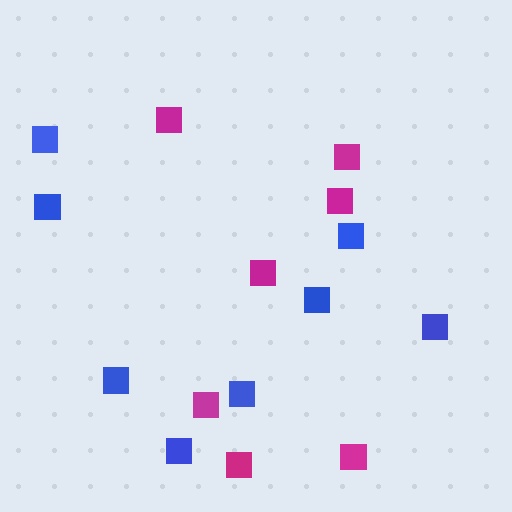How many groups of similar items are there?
There are 2 groups: one group of blue squares (8) and one group of magenta squares (7).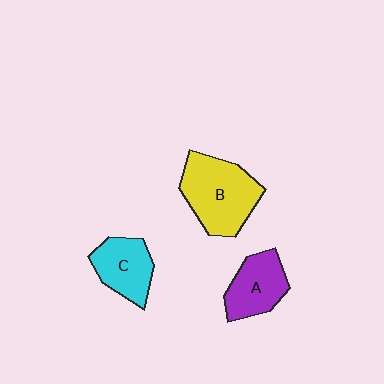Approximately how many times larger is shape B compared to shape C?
Approximately 1.5 times.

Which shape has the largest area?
Shape B (yellow).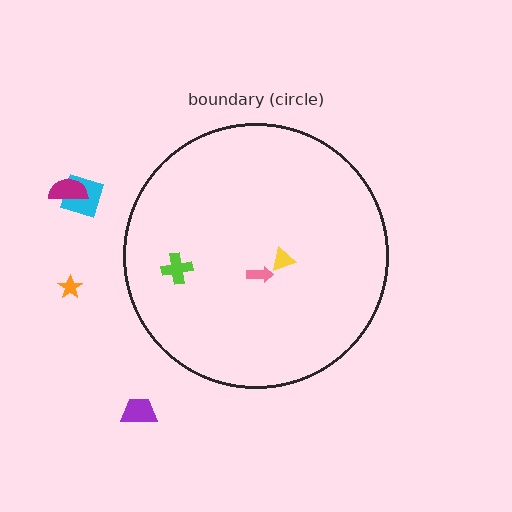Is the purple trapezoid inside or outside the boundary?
Outside.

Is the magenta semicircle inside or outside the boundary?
Outside.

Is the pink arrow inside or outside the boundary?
Inside.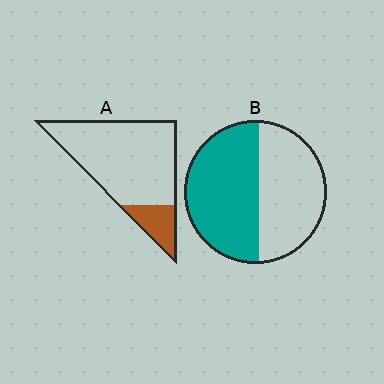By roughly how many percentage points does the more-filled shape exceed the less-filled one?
By roughly 35 percentage points (B over A).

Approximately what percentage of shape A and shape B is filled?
A is approximately 15% and B is approximately 55%.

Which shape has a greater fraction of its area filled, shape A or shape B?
Shape B.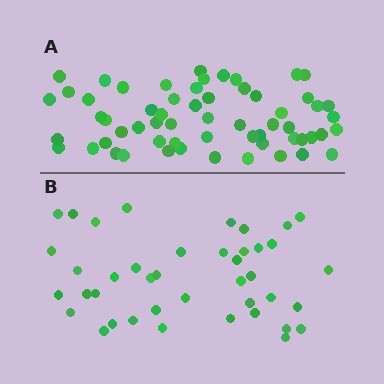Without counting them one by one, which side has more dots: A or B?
Region A (the top region) has more dots.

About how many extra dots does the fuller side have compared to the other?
Region A has approximately 20 more dots than region B.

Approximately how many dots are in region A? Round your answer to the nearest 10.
About 60 dots.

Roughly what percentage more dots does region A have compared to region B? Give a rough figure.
About 45% more.